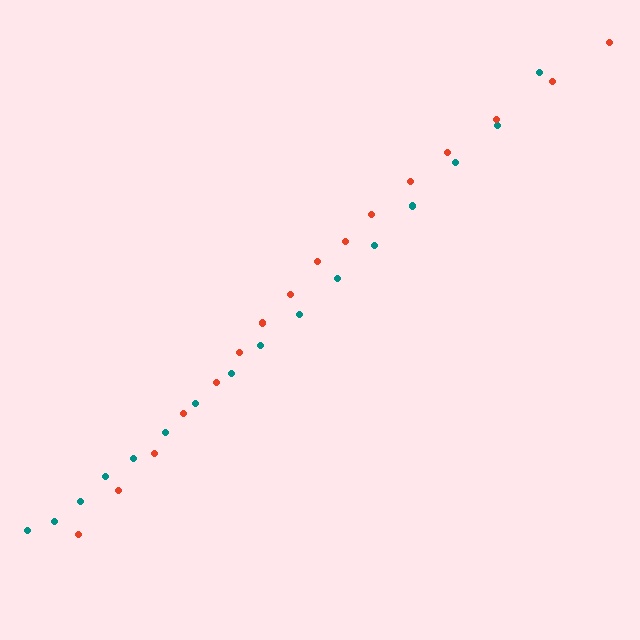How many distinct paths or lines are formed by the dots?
There are 2 distinct paths.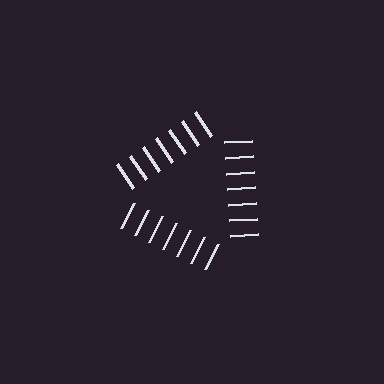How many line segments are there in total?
21 — 7 along each of the 3 edges.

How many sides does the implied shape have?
3 sides — the line-ends trace a triangle.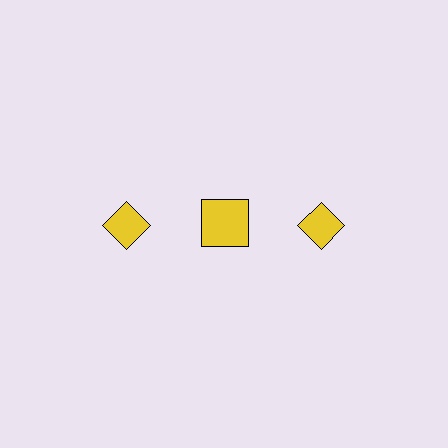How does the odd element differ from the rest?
It has a different shape: square instead of diamond.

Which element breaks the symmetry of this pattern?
The yellow square in the top row, second from left column breaks the symmetry. All other shapes are yellow diamonds.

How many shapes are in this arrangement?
There are 3 shapes arranged in a grid pattern.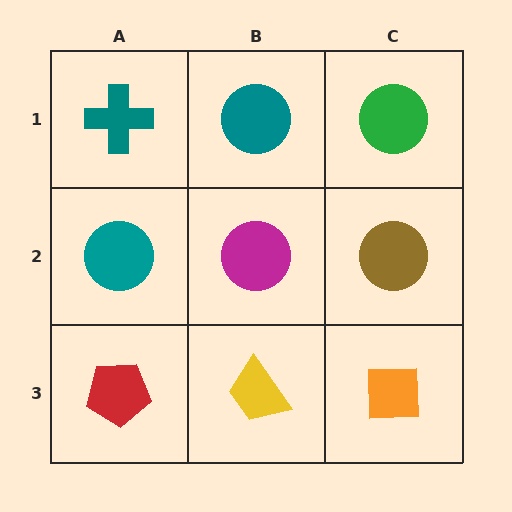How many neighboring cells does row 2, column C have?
3.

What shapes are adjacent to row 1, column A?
A teal circle (row 2, column A), a teal circle (row 1, column B).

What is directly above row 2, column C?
A green circle.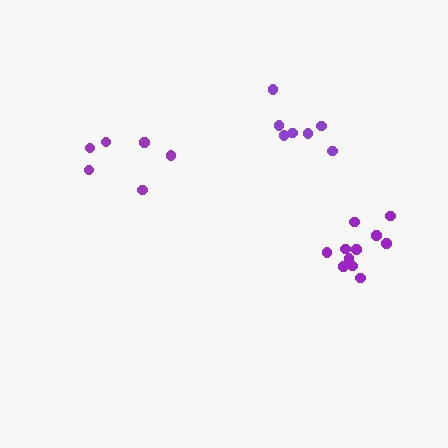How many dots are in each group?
Group 1: 6 dots, Group 2: 11 dots, Group 3: 7 dots (24 total).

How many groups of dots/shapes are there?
There are 3 groups.